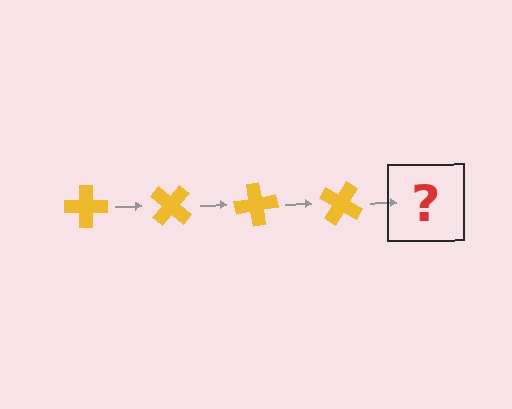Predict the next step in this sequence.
The next step is a yellow cross rotated 160 degrees.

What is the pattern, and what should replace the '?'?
The pattern is that the cross rotates 40 degrees each step. The '?' should be a yellow cross rotated 160 degrees.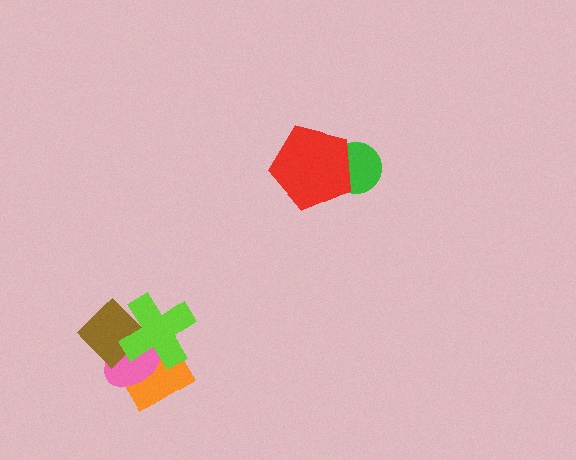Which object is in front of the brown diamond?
The lime cross is in front of the brown diamond.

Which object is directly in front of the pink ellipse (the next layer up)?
The brown diamond is directly in front of the pink ellipse.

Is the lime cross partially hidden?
No, no other shape covers it.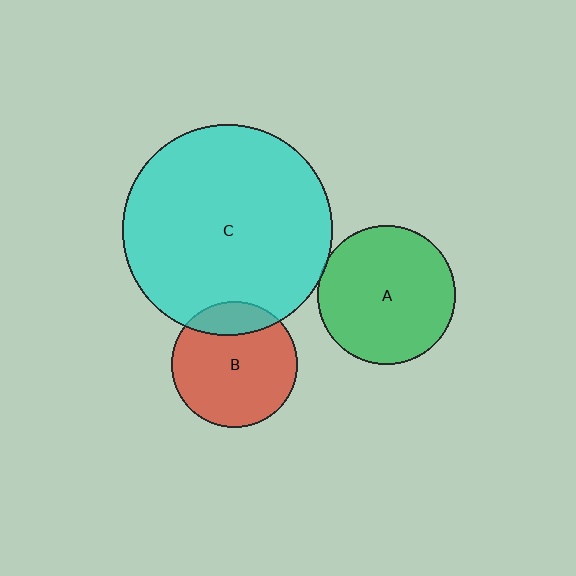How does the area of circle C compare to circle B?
Approximately 2.8 times.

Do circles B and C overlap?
Yes.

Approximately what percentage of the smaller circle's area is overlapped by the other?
Approximately 20%.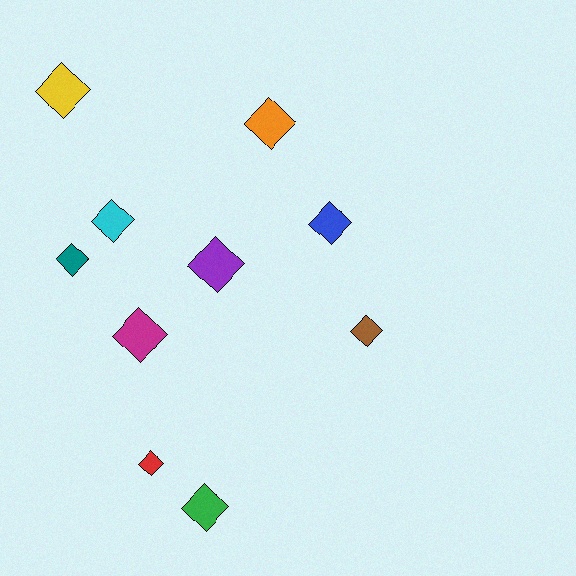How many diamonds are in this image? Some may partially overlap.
There are 10 diamonds.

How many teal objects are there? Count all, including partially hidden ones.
There is 1 teal object.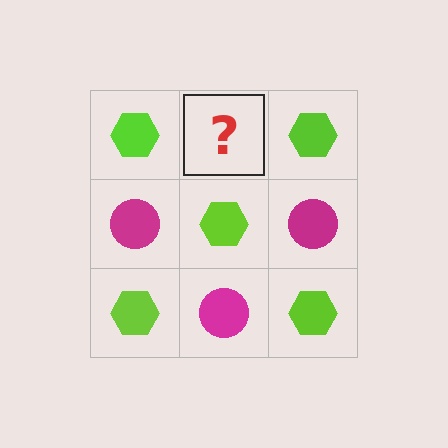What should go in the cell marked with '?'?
The missing cell should contain a magenta circle.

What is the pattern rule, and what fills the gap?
The rule is that it alternates lime hexagon and magenta circle in a checkerboard pattern. The gap should be filled with a magenta circle.